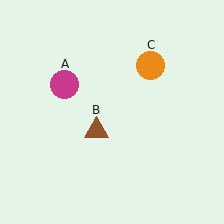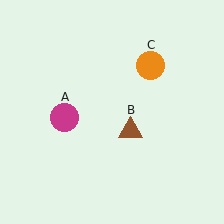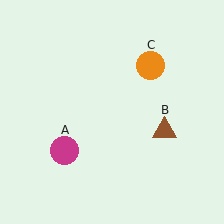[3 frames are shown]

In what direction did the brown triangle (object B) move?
The brown triangle (object B) moved right.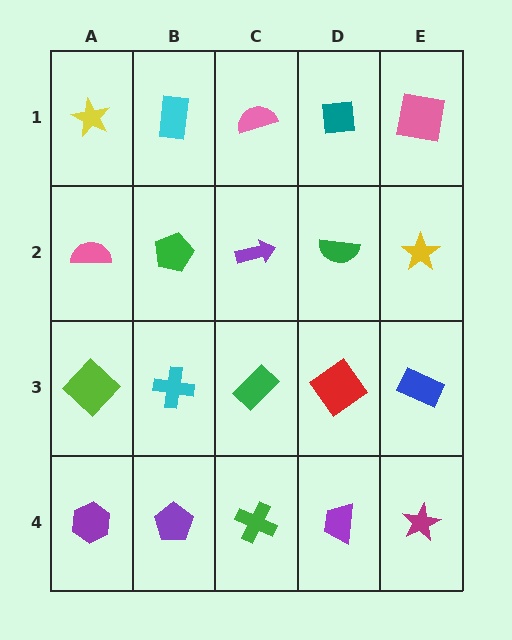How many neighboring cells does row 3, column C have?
4.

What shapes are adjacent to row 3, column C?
A purple arrow (row 2, column C), a green cross (row 4, column C), a cyan cross (row 3, column B), a red diamond (row 3, column D).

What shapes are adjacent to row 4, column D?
A red diamond (row 3, column D), a green cross (row 4, column C), a magenta star (row 4, column E).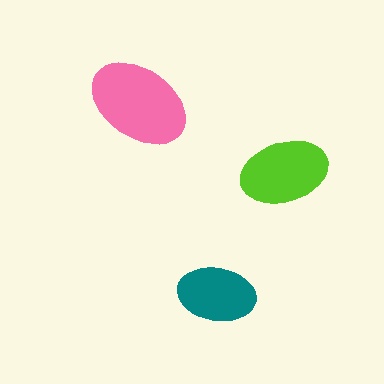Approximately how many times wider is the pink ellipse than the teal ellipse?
About 1.5 times wider.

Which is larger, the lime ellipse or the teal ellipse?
The lime one.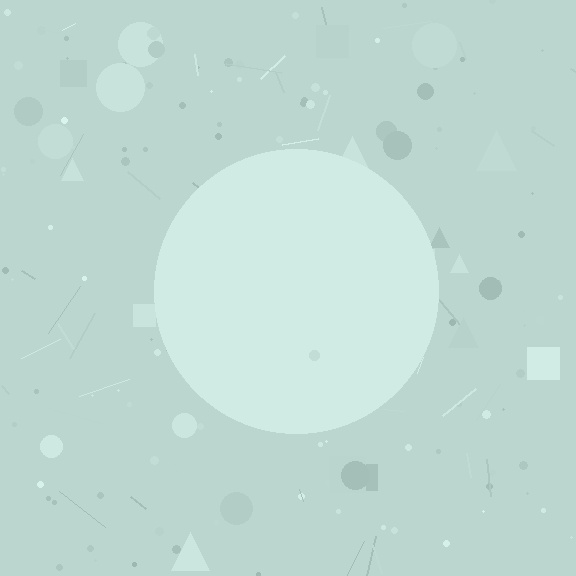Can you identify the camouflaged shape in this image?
The camouflaged shape is a circle.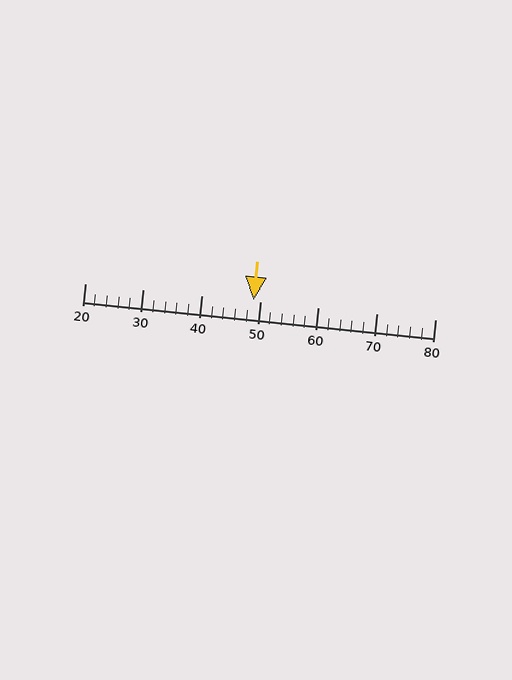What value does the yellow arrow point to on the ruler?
The yellow arrow points to approximately 49.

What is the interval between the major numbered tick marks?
The major tick marks are spaced 10 units apart.